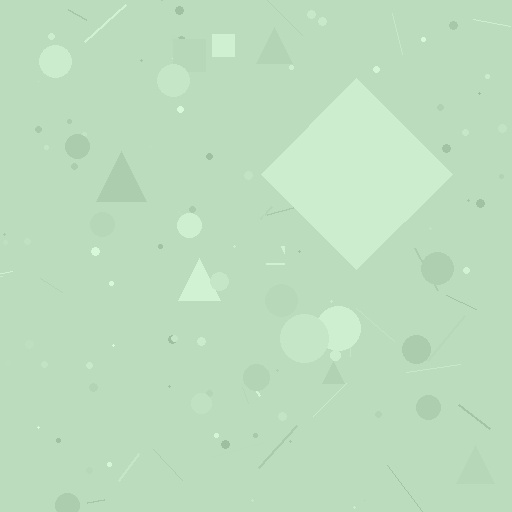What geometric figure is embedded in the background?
A diamond is embedded in the background.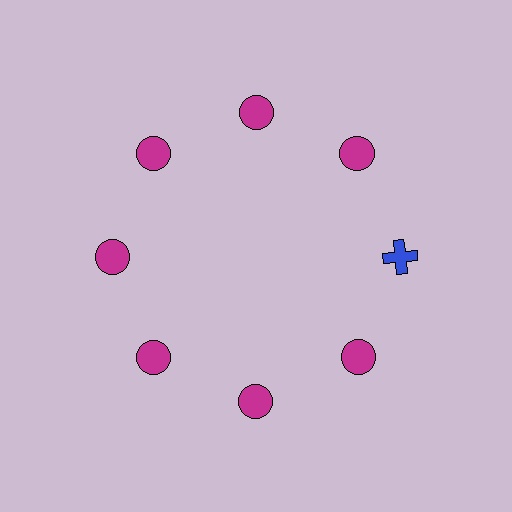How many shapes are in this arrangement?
There are 8 shapes arranged in a ring pattern.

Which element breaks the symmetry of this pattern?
The blue cross at roughly the 3 o'clock position breaks the symmetry. All other shapes are magenta circles.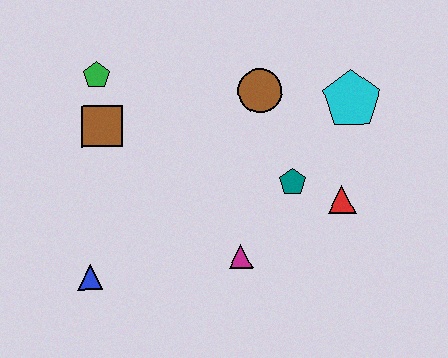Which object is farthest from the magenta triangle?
The green pentagon is farthest from the magenta triangle.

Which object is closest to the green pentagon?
The brown square is closest to the green pentagon.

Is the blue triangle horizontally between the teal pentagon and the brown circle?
No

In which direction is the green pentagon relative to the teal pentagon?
The green pentagon is to the left of the teal pentagon.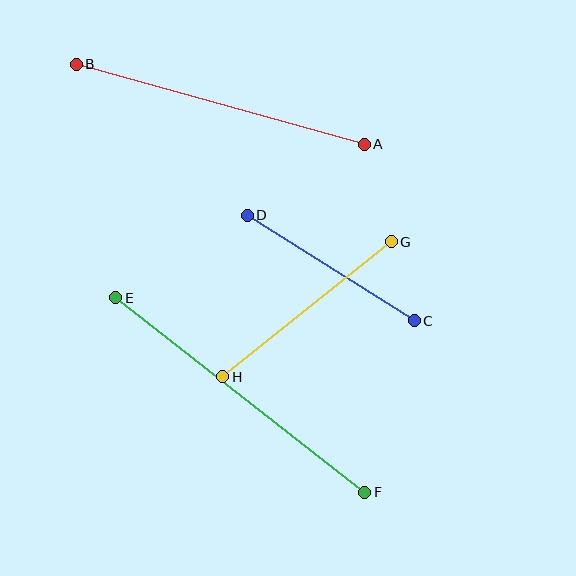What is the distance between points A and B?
The distance is approximately 299 pixels.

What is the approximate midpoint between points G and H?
The midpoint is at approximately (307, 309) pixels.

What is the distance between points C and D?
The distance is approximately 197 pixels.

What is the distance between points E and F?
The distance is approximately 316 pixels.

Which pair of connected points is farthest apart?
Points E and F are farthest apart.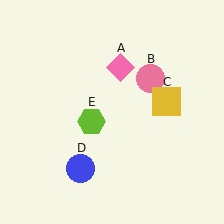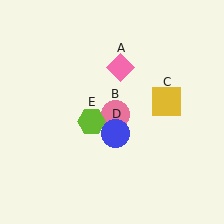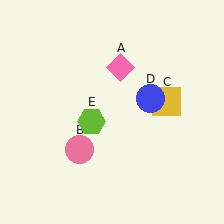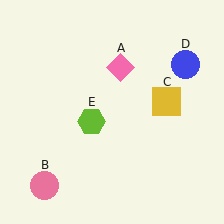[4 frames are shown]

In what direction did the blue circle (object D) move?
The blue circle (object D) moved up and to the right.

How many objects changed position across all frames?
2 objects changed position: pink circle (object B), blue circle (object D).